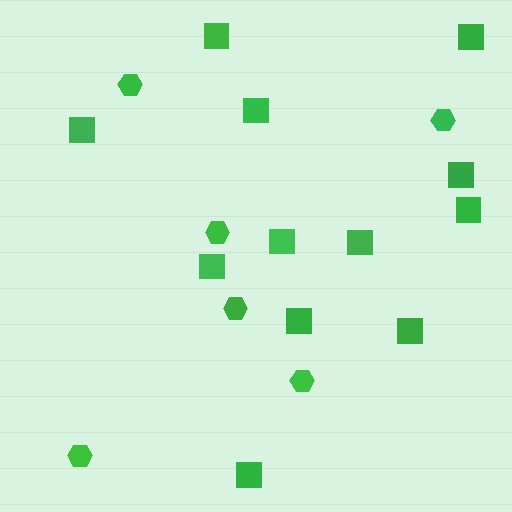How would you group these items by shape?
There are 2 groups: one group of hexagons (6) and one group of squares (12).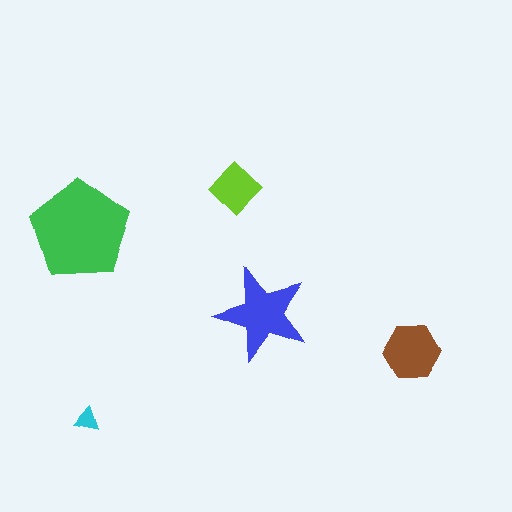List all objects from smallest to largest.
The cyan triangle, the lime diamond, the brown hexagon, the blue star, the green pentagon.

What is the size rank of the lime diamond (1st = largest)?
4th.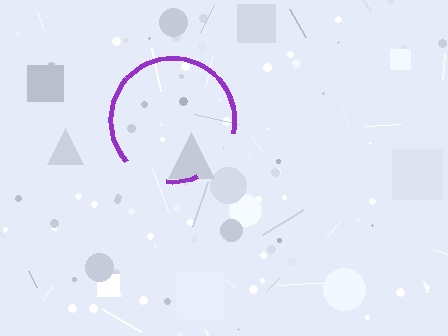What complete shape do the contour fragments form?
The contour fragments form a circle.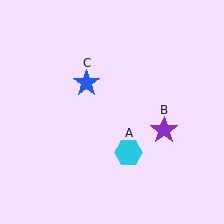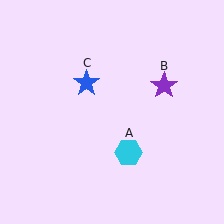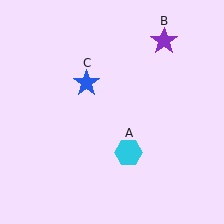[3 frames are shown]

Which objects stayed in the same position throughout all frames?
Cyan hexagon (object A) and blue star (object C) remained stationary.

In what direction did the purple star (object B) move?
The purple star (object B) moved up.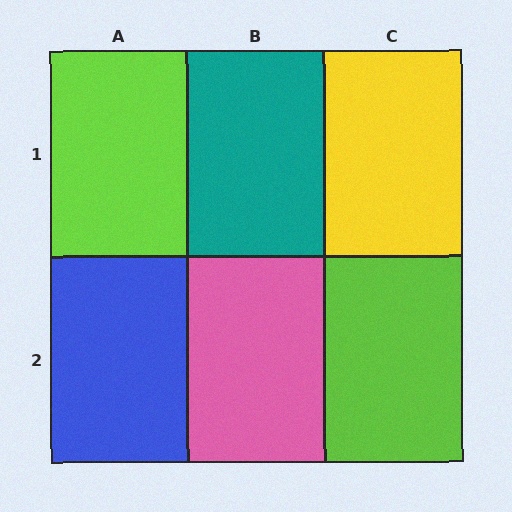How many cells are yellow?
1 cell is yellow.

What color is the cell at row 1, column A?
Lime.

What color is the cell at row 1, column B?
Teal.